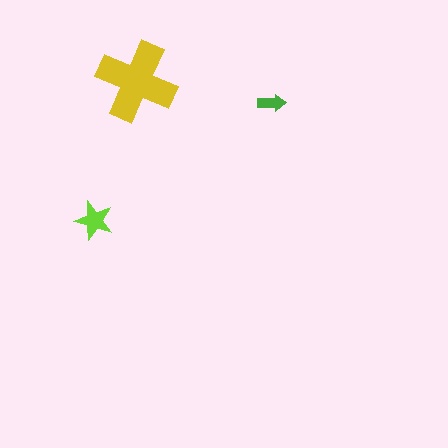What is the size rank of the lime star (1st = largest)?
2nd.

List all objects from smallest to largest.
The green arrow, the lime star, the yellow cross.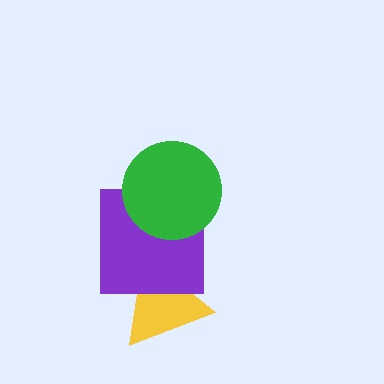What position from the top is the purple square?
The purple square is 2nd from the top.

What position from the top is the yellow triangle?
The yellow triangle is 3rd from the top.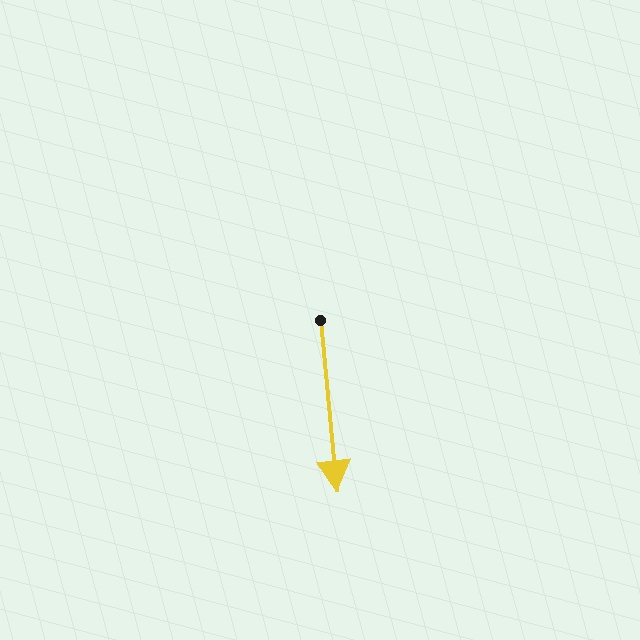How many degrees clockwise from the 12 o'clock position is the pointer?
Approximately 174 degrees.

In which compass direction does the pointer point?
South.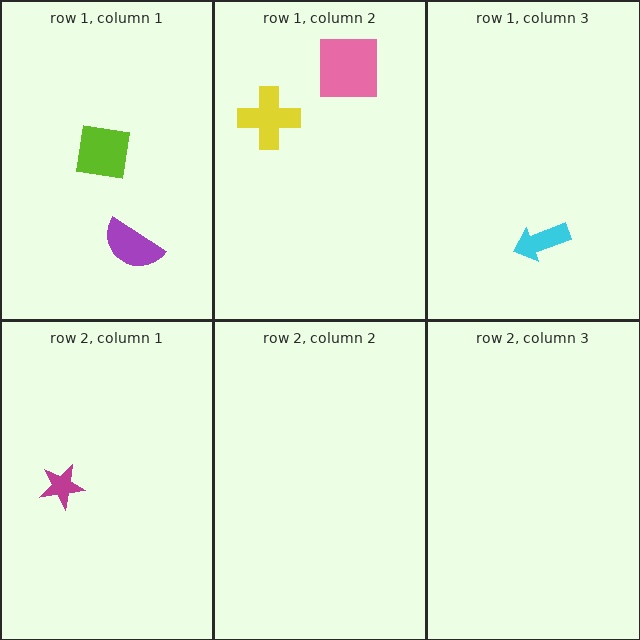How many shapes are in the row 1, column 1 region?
2.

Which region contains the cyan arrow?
The row 1, column 3 region.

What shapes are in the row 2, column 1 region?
The magenta star.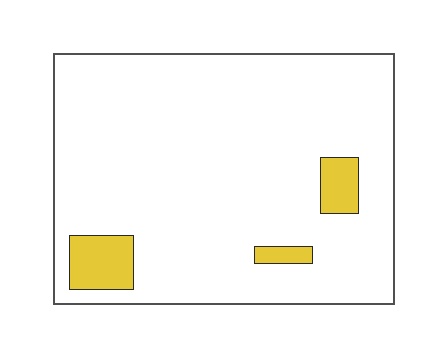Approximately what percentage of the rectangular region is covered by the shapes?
Approximately 10%.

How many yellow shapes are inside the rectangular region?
3.